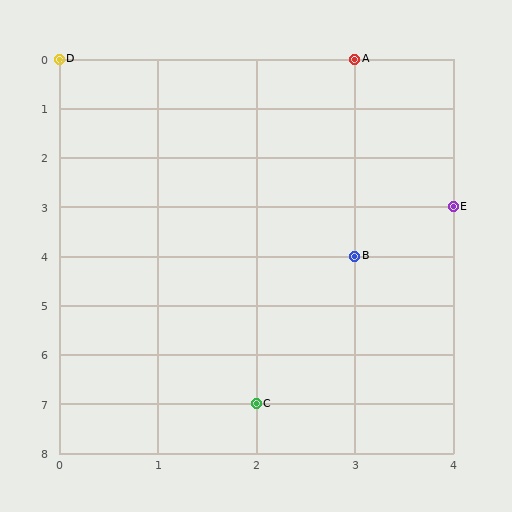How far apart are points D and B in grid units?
Points D and B are 3 columns and 4 rows apart (about 5.0 grid units diagonally).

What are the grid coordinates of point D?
Point D is at grid coordinates (0, 0).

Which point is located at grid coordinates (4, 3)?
Point E is at (4, 3).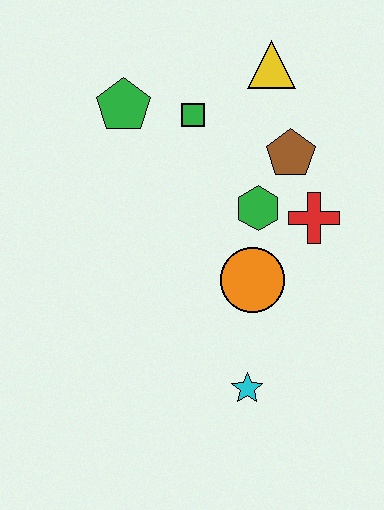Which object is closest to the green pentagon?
The green square is closest to the green pentagon.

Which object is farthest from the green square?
The cyan star is farthest from the green square.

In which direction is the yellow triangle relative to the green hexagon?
The yellow triangle is above the green hexagon.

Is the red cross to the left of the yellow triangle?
No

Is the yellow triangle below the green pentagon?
No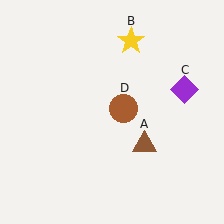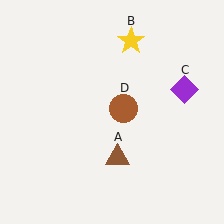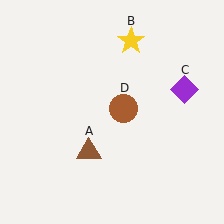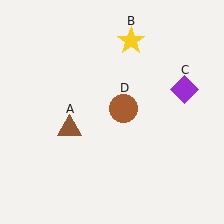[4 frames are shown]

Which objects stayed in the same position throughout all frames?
Yellow star (object B) and purple diamond (object C) and brown circle (object D) remained stationary.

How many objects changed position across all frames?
1 object changed position: brown triangle (object A).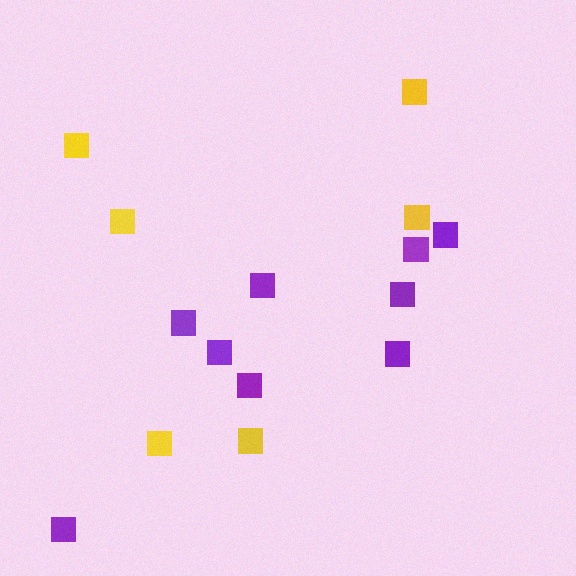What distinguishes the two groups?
There are 2 groups: one group of purple squares (9) and one group of yellow squares (6).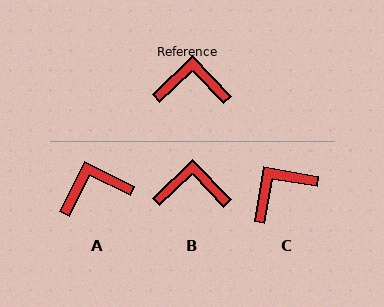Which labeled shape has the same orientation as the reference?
B.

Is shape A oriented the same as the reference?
No, it is off by about 20 degrees.